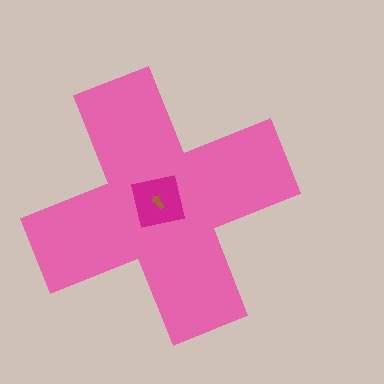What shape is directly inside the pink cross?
The magenta square.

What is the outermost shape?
The pink cross.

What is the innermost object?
The brown arrow.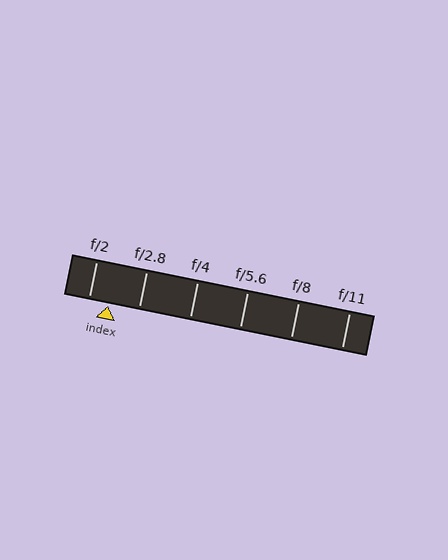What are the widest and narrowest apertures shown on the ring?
The widest aperture shown is f/2 and the narrowest is f/11.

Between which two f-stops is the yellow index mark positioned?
The index mark is between f/2 and f/2.8.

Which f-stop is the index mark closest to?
The index mark is closest to f/2.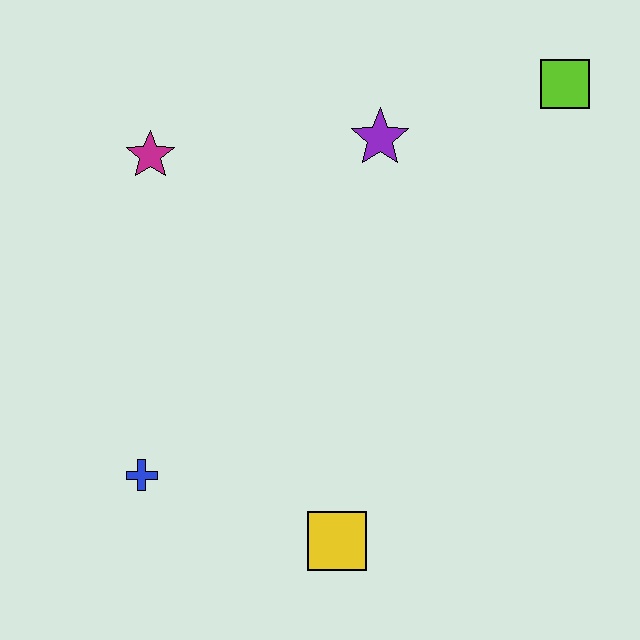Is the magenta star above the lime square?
No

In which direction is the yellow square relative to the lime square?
The yellow square is below the lime square.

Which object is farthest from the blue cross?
The lime square is farthest from the blue cross.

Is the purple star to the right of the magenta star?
Yes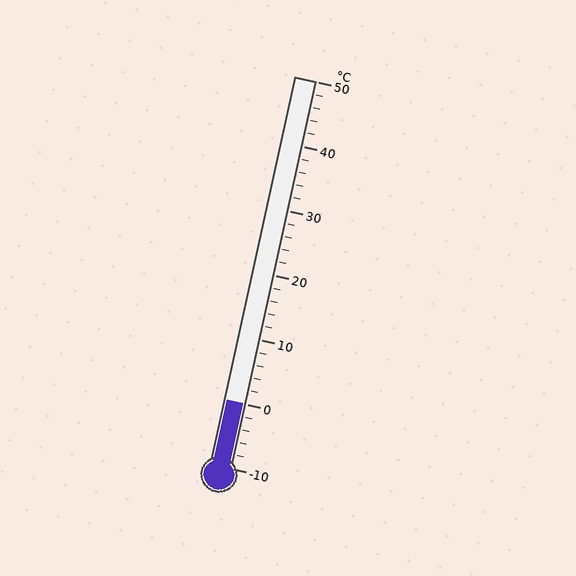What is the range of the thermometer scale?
The thermometer scale ranges from -10°C to 50°C.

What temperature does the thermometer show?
The thermometer shows approximately 0°C.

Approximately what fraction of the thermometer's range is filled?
The thermometer is filled to approximately 15% of its range.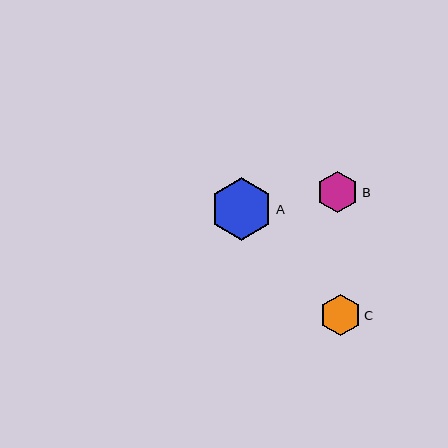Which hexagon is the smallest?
Hexagon C is the smallest with a size of approximately 42 pixels.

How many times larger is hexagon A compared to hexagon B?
Hexagon A is approximately 1.5 times the size of hexagon B.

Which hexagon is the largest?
Hexagon A is the largest with a size of approximately 63 pixels.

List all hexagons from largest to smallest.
From largest to smallest: A, B, C.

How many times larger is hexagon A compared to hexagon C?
Hexagon A is approximately 1.5 times the size of hexagon C.